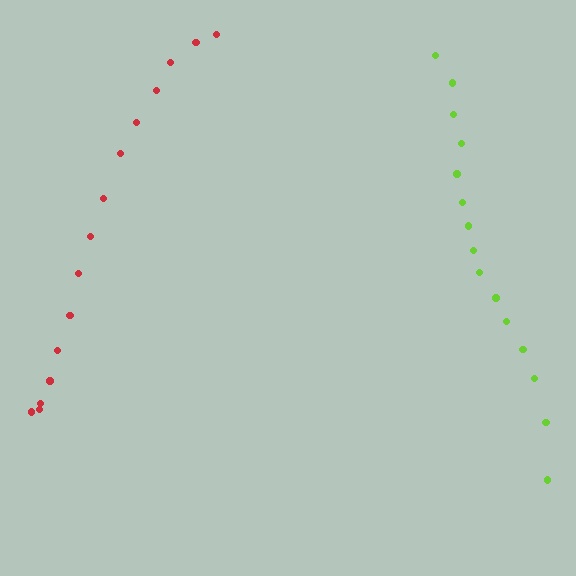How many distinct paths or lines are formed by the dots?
There are 2 distinct paths.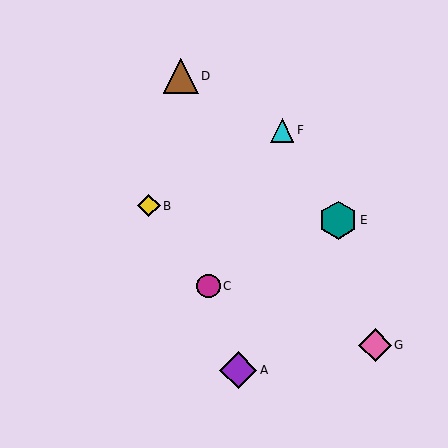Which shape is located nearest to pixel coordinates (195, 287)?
The magenta circle (labeled C) at (208, 286) is nearest to that location.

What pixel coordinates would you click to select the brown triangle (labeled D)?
Click at (181, 76) to select the brown triangle D.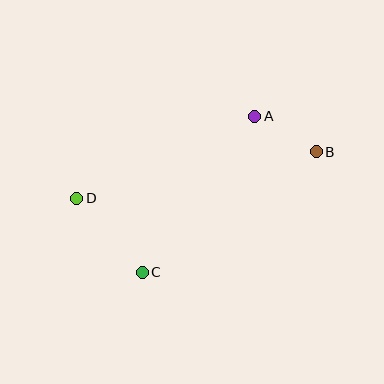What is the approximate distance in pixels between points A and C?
The distance between A and C is approximately 193 pixels.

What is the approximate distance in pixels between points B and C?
The distance between B and C is approximately 212 pixels.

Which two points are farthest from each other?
Points B and D are farthest from each other.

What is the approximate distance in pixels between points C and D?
The distance between C and D is approximately 99 pixels.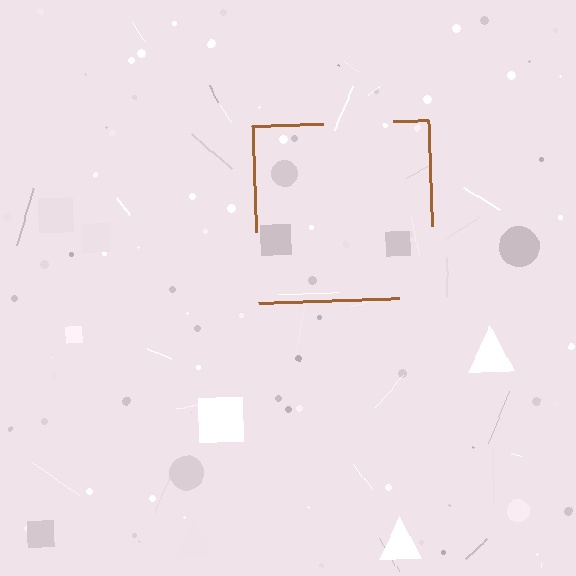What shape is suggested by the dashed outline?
The dashed outline suggests a square.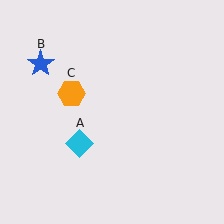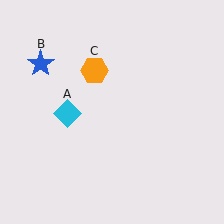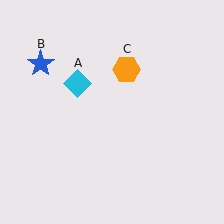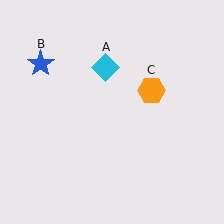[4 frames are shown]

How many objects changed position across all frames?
2 objects changed position: cyan diamond (object A), orange hexagon (object C).